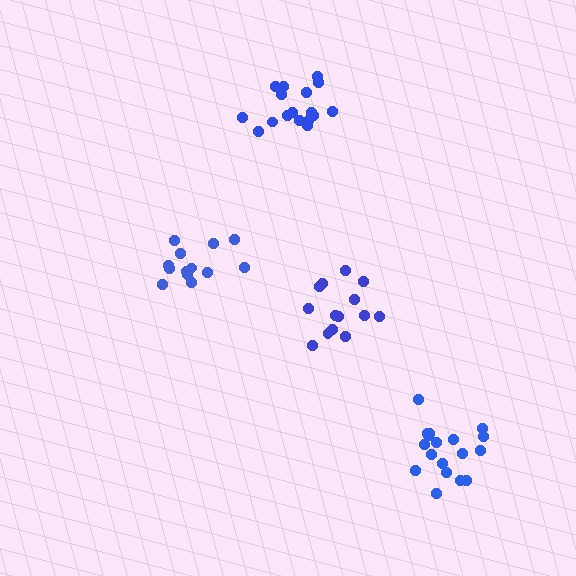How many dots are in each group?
Group 1: 13 dots, Group 2: 18 dots, Group 3: 17 dots, Group 4: 14 dots (62 total).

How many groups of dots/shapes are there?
There are 4 groups.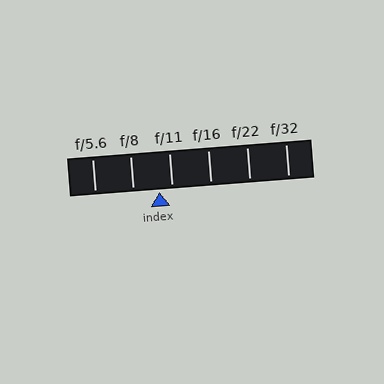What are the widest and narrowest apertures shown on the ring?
The widest aperture shown is f/5.6 and the narrowest is f/32.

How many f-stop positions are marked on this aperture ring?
There are 6 f-stop positions marked.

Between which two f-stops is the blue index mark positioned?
The index mark is between f/8 and f/11.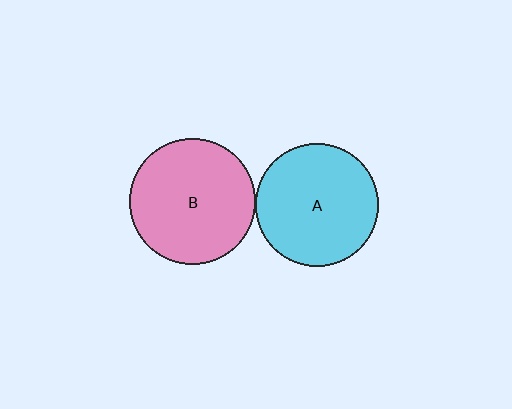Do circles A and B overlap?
Yes.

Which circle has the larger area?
Circle B (pink).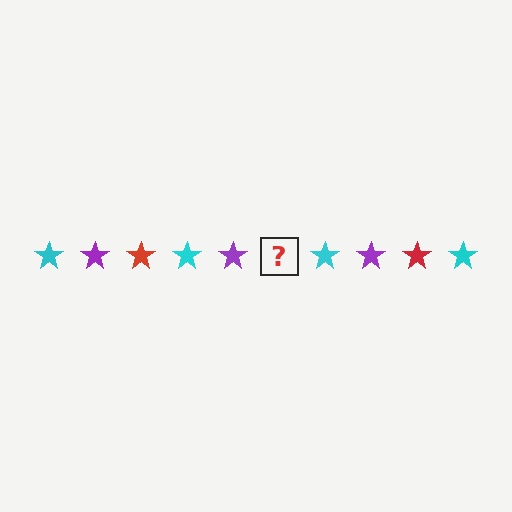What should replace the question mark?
The question mark should be replaced with a red star.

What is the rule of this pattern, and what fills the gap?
The rule is that the pattern cycles through cyan, purple, red stars. The gap should be filled with a red star.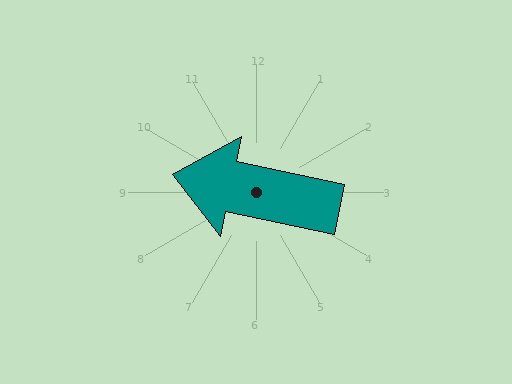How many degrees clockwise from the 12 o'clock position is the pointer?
Approximately 282 degrees.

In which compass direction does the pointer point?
West.